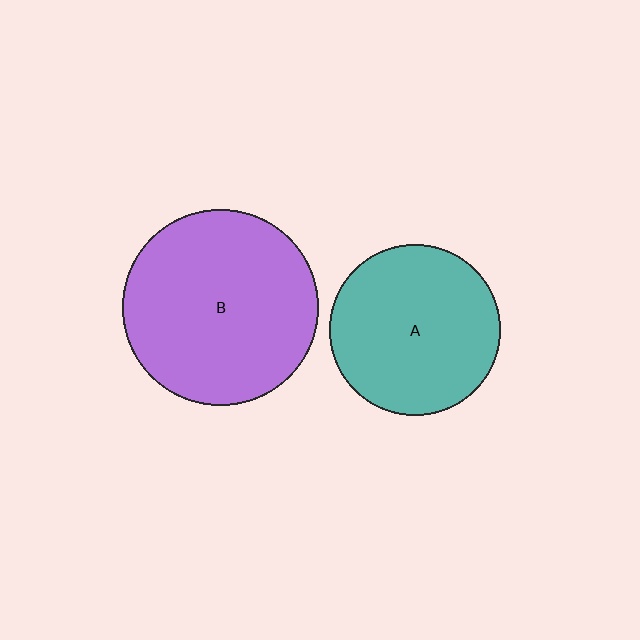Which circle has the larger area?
Circle B (purple).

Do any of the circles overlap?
No, none of the circles overlap.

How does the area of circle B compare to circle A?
Approximately 1.3 times.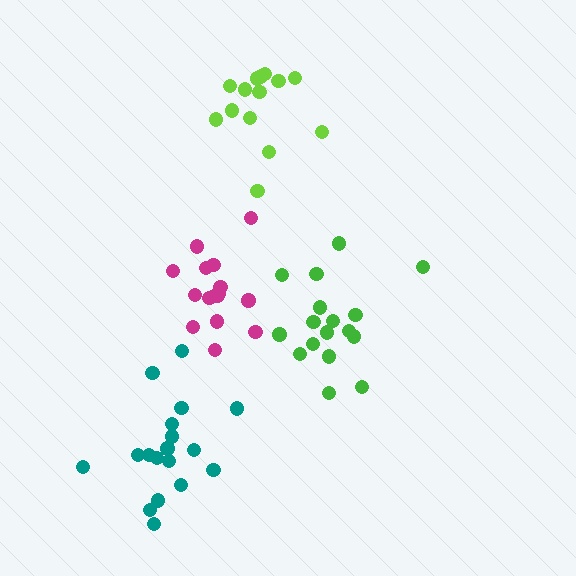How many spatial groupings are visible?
There are 4 spatial groupings.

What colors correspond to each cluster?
The clusters are colored: teal, green, lime, magenta.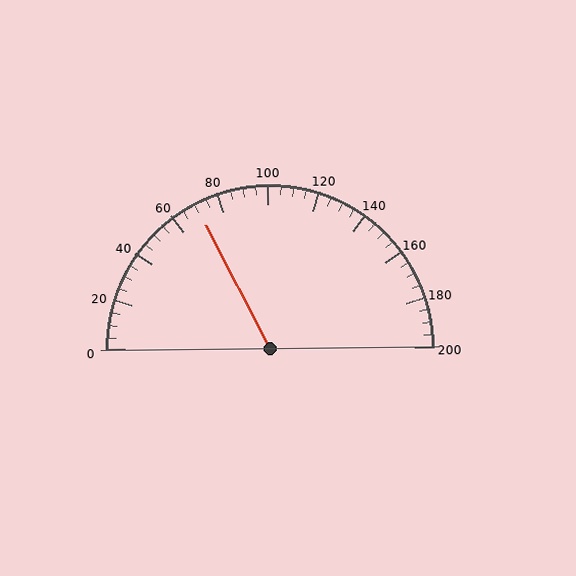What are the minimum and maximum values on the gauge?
The gauge ranges from 0 to 200.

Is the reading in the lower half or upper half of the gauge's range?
The reading is in the lower half of the range (0 to 200).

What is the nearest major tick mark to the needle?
The nearest major tick mark is 80.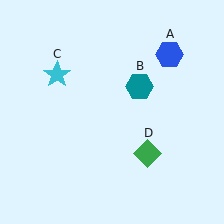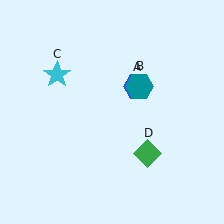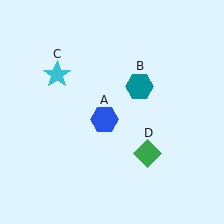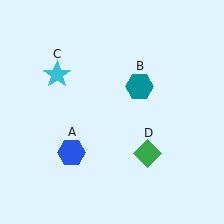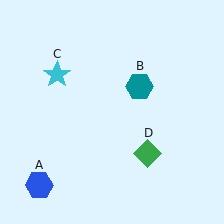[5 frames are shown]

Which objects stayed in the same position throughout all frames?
Teal hexagon (object B) and cyan star (object C) and green diamond (object D) remained stationary.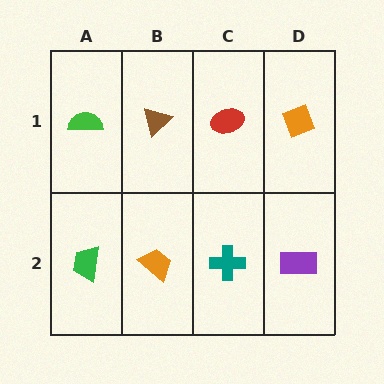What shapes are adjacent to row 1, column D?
A purple rectangle (row 2, column D), a red ellipse (row 1, column C).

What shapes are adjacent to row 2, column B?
A brown triangle (row 1, column B), a green trapezoid (row 2, column A), a teal cross (row 2, column C).